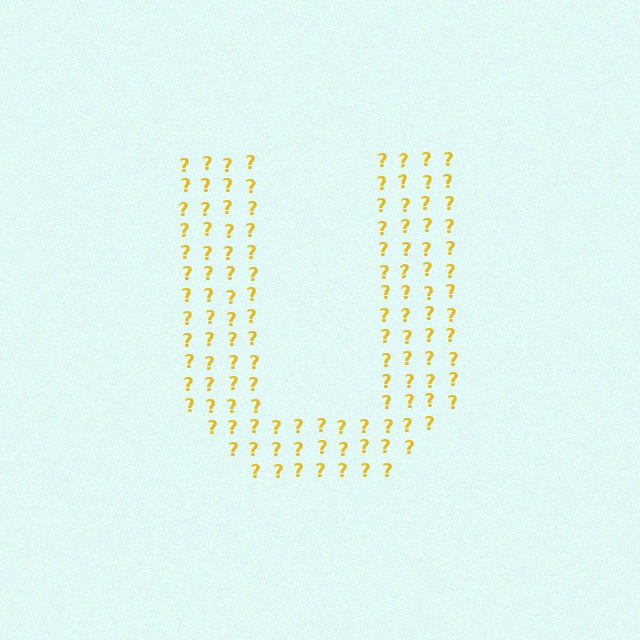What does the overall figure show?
The overall figure shows the letter U.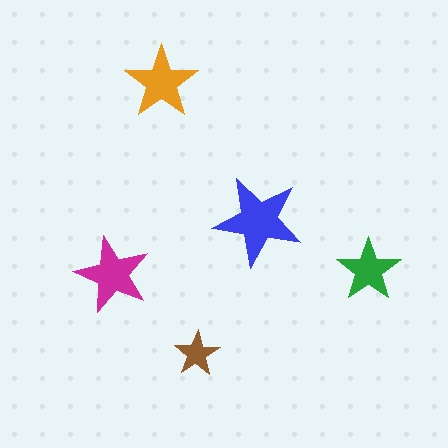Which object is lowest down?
The brown star is bottommost.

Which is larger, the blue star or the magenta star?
The blue one.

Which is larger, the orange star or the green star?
The orange one.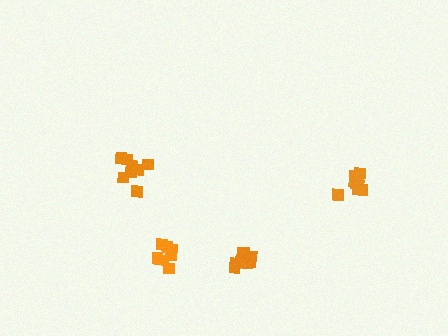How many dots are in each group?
Group 1: 9 dots, Group 2: 8 dots, Group 3: 10 dots, Group 4: 9 dots (36 total).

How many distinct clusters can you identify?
There are 4 distinct clusters.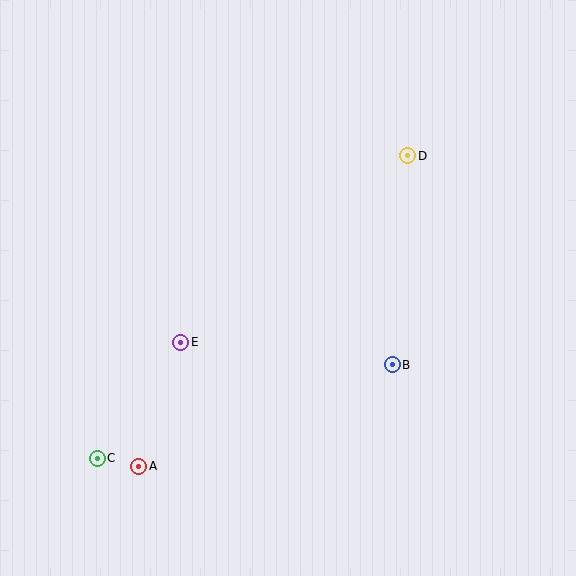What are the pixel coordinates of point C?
Point C is at (97, 458).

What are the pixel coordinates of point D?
Point D is at (408, 156).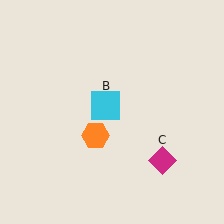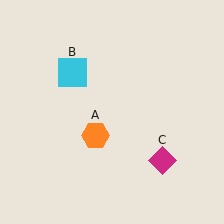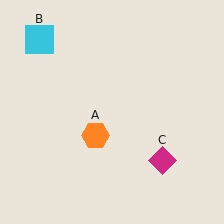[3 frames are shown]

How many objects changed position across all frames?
1 object changed position: cyan square (object B).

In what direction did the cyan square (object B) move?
The cyan square (object B) moved up and to the left.